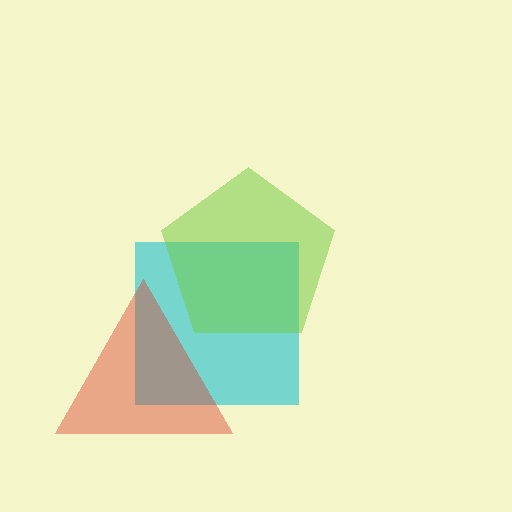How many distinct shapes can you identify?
There are 3 distinct shapes: a cyan square, a red triangle, a lime pentagon.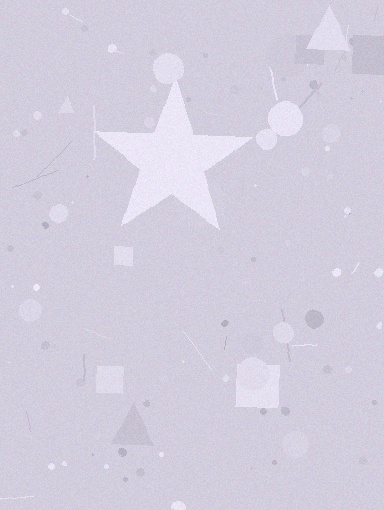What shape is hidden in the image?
A star is hidden in the image.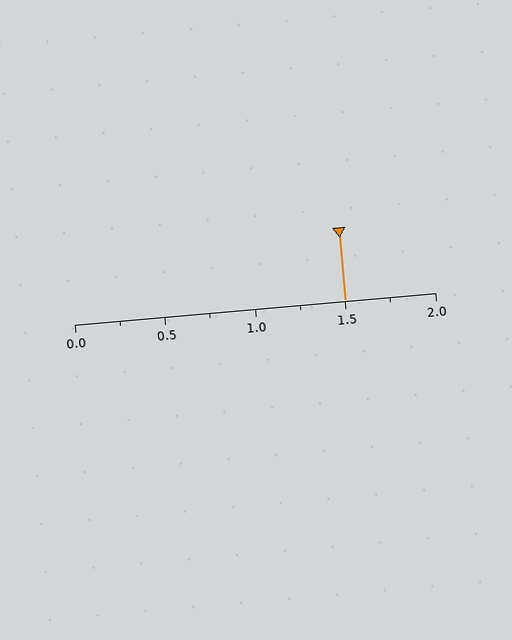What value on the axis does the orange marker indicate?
The marker indicates approximately 1.5.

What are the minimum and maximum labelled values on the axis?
The axis runs from 0.0 to 2.0.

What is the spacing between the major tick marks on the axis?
The major ticks are spaced 0.5 apart.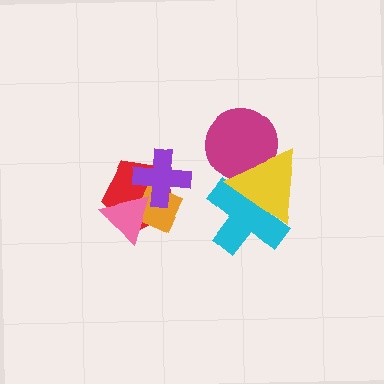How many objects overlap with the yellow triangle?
2 objects overlap with the yellow triangle.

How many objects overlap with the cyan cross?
2 objects overlap with the cyan cross.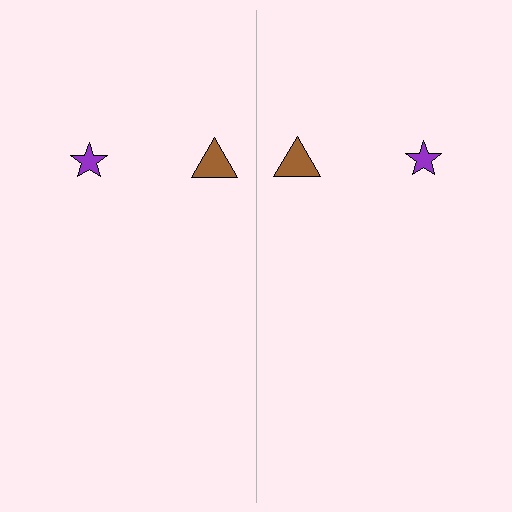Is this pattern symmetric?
Yes, this pattern has bilateral (reflection) symmetry.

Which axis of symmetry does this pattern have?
The pattern has a vertical axis of symmetry running through the center of the image.